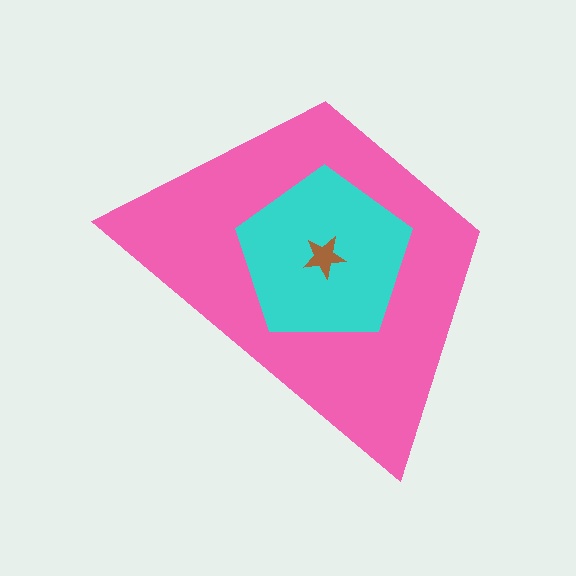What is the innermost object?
The brown star.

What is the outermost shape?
The pink trapezoid.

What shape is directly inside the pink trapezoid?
The cyan pentagon.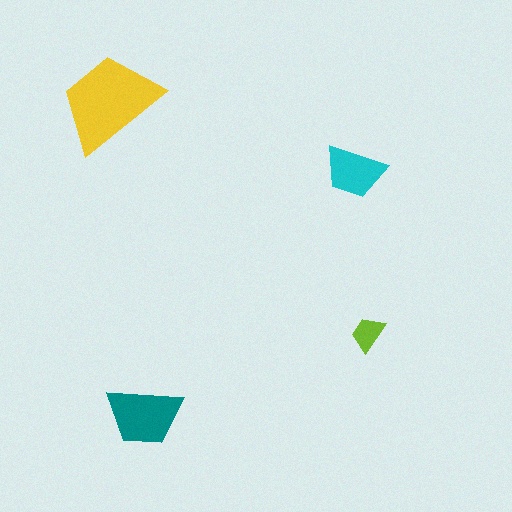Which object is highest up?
The yellow trapezoid is topmost.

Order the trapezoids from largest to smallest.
the yellow one, the teal one, the cyan one, the lime one.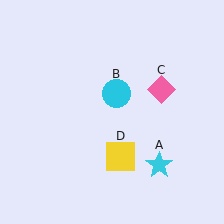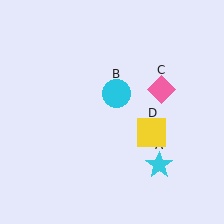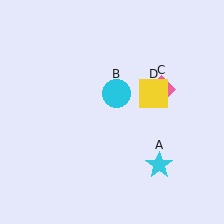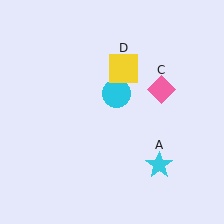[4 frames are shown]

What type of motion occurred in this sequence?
The yellow square (object D) rotated counterclockwise around the center of the scene.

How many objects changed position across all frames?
1 object changed position: yellow square (object D).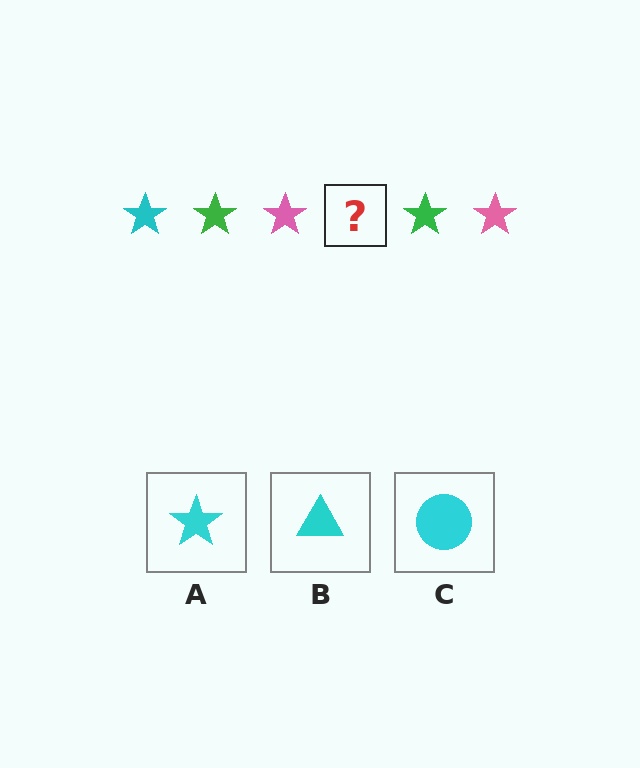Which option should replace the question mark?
Option A.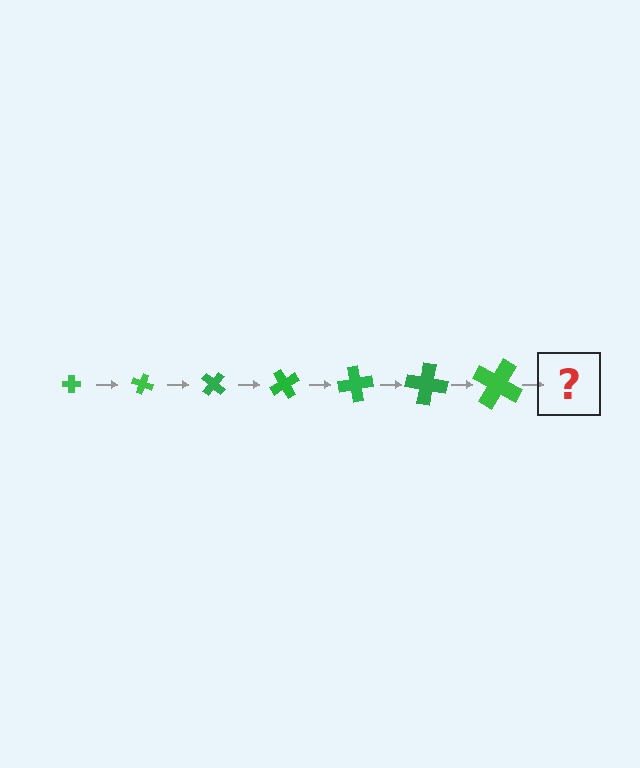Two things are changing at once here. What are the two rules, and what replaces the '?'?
The two rules are that the cross grows larger each step and it rotates 20 degrees each step. The '?' should be a cross, larger than the previous one and rotated 140 degrees from the start.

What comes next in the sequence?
The next element should be a cross, larger than the previous one and rotated 140 degrees from the start.